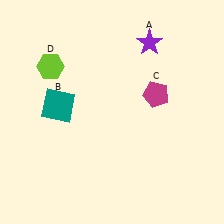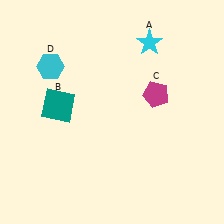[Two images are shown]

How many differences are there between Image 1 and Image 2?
There are 2 differences between the two images.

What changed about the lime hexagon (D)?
In Image 1, D is lime. In Image 2, it changed to cyan.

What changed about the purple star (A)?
In Image 1, A is purple. In Image 2, it changed to cyan.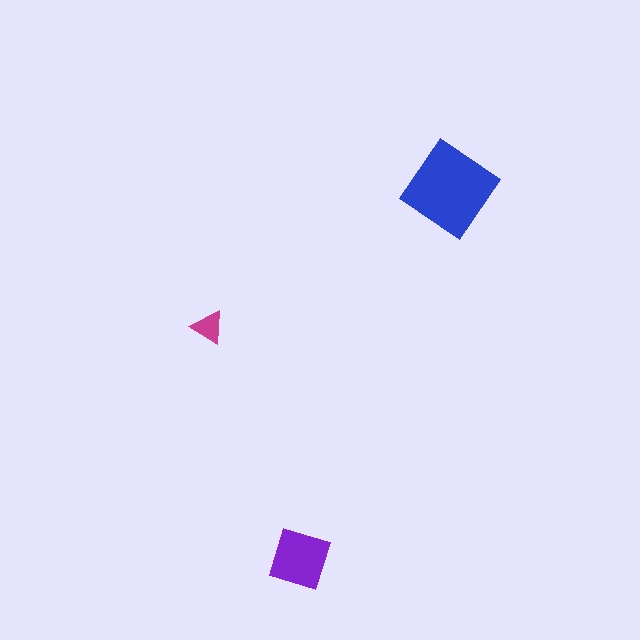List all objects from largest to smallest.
The blue diamond, the purple diamond, the magenta triangle.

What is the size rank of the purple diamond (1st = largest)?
2nd.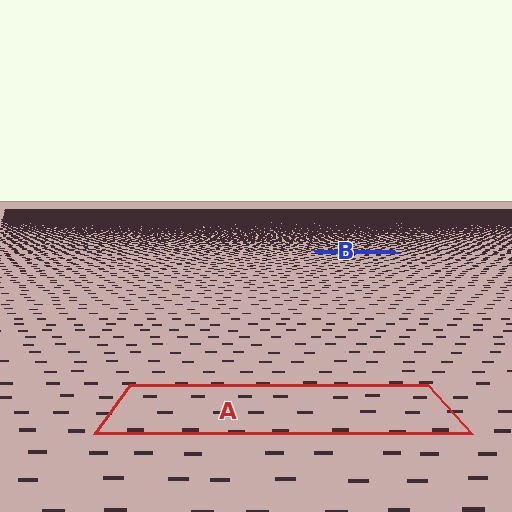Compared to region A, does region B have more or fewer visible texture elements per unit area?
Region B has more texture elements per unit area — they are packed more densely because it is farther away.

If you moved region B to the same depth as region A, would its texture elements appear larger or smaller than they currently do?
They would appear larger. At a closer depth, the same texture elements are projected at a bigger on-screen size.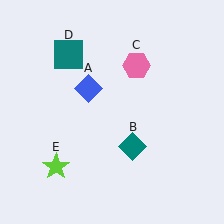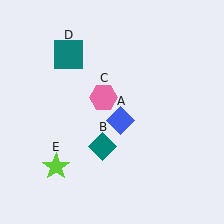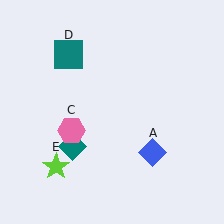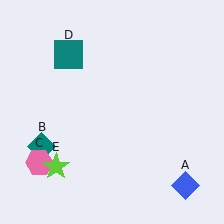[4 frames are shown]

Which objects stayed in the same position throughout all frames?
Teal square (object D) and lime star (object E) remained stationary.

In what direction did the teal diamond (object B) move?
The teal diamond (object B) moved left.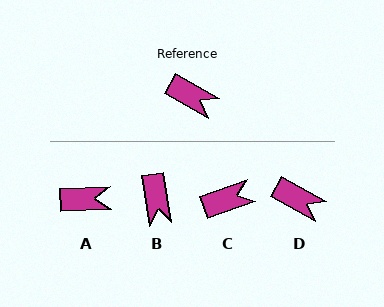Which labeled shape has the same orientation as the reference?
D.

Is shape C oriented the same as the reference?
No, it is off by about 48 degrees.